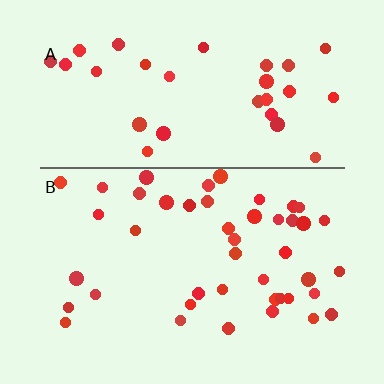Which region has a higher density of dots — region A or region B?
B (the bottom).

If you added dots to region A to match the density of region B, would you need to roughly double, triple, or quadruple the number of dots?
Approximately double.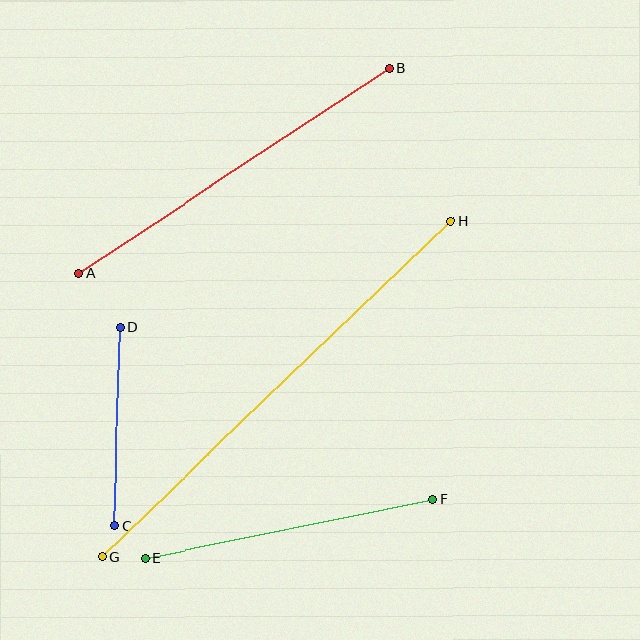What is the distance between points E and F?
The distance is approximately 293 pixels.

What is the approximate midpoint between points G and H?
The midpoint is at approximately (276, 389) pixels.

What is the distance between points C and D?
The distance is approximately 199 pixels.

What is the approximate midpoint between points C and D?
The midpoint is at approximately (117, 426) pixels.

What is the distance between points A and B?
The distance is approximately 372 pixels.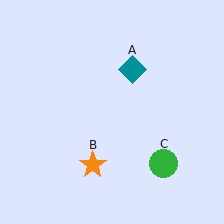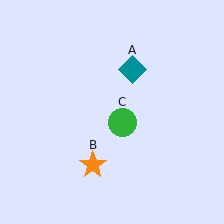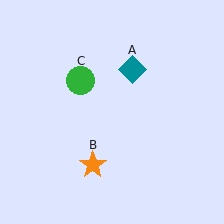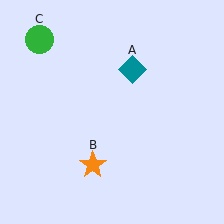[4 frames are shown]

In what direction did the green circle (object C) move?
The green circle (object C) moved up and to the left.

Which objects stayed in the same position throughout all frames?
Teal diamond (object A) and orange star (object B) remained stationary.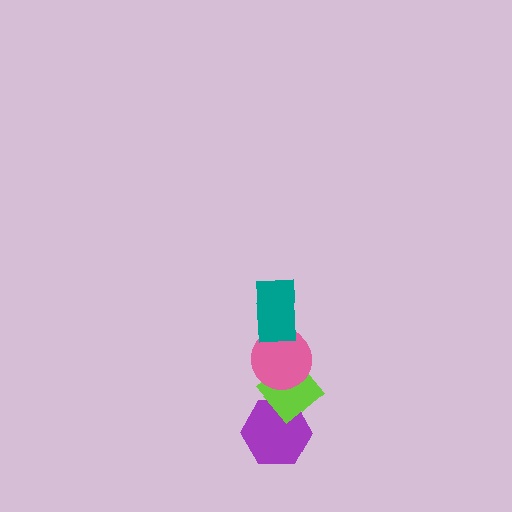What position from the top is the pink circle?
The pink circle is 2nd from the top.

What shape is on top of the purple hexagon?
The lime diamond is on top of the purple hexagon.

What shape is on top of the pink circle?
The teal rectangle is on top of the pink circle.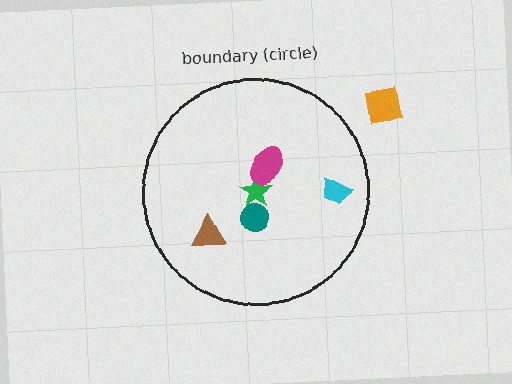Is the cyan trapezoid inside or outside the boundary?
Inside.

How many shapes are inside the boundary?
5 inside, 1 outside.